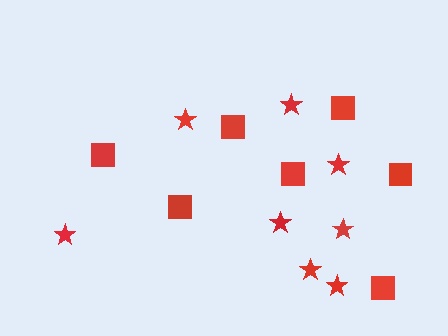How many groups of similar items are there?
There are 2 groups: one group of stars (8) and one group of squares (7).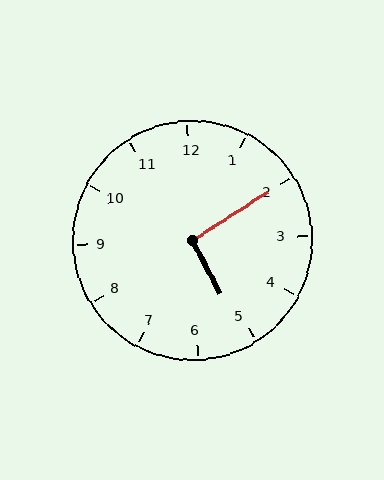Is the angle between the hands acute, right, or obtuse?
It is right.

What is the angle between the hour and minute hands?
Approximately 95 degrees.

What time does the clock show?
5:10.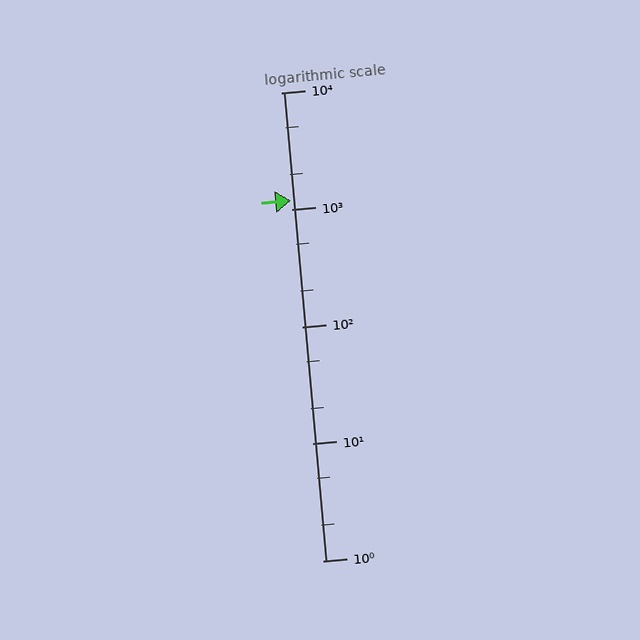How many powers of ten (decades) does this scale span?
The scale spans 4 decades, from 1 to 10000.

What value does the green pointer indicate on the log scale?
The pointer indicates approximately 1200.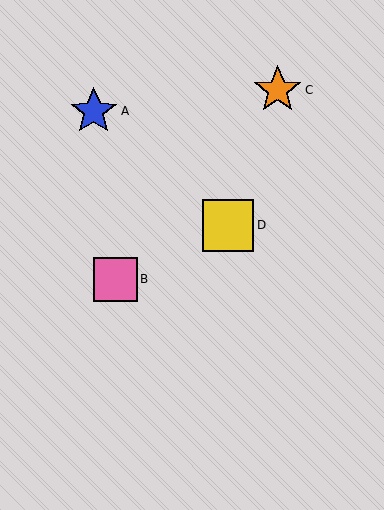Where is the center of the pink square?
The center of the pink square is at (116, 279).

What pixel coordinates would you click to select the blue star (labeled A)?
Click at (94, 111) to select the blue star A.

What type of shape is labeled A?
Shape A is a blue star.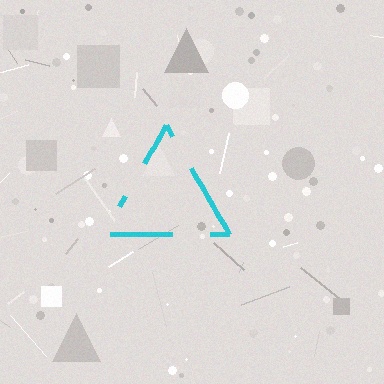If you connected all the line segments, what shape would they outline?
They would outline a triangle.